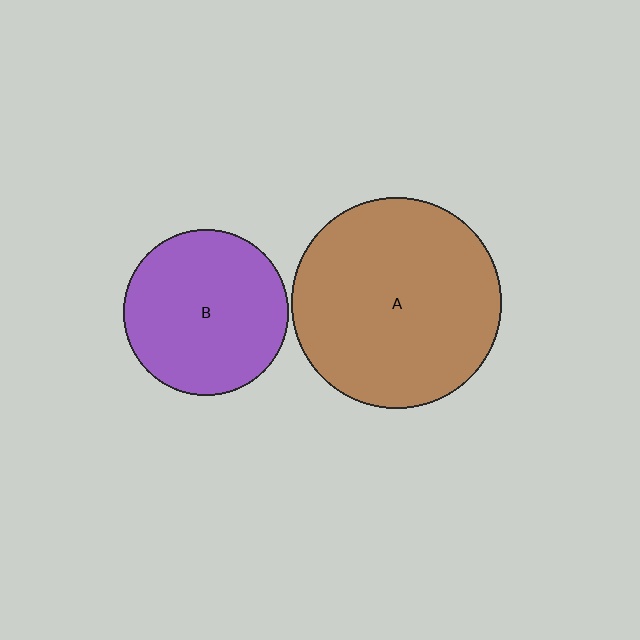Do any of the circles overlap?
No, none of the circles overlap.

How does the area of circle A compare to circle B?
Approximately 1.6 times.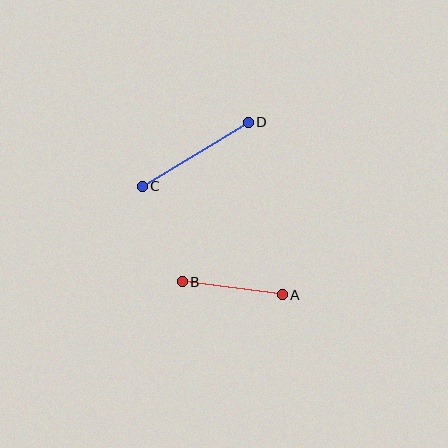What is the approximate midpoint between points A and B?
The midpoint is at approximately (232, 288) pixels.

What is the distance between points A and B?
The distance is approximately 101 pixels.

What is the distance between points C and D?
The distance is approximately 124 pixels.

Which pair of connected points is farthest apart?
Points C and D are farthest apart.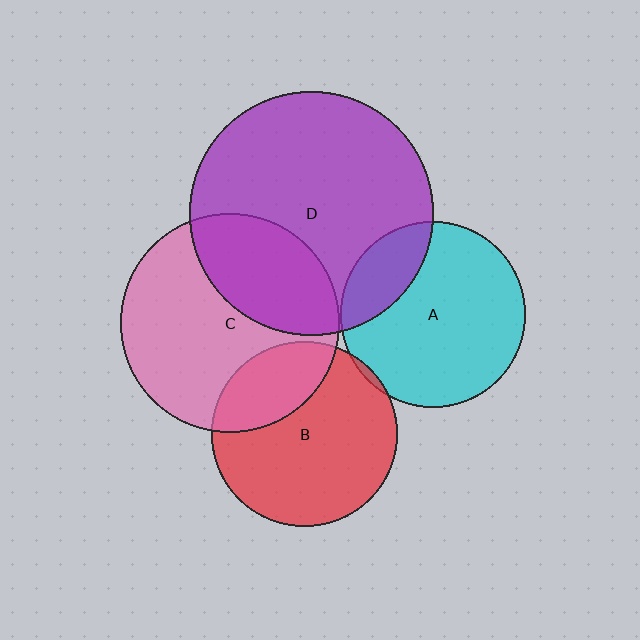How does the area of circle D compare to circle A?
Approximately 1.7 times.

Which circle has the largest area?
Circle D (purple).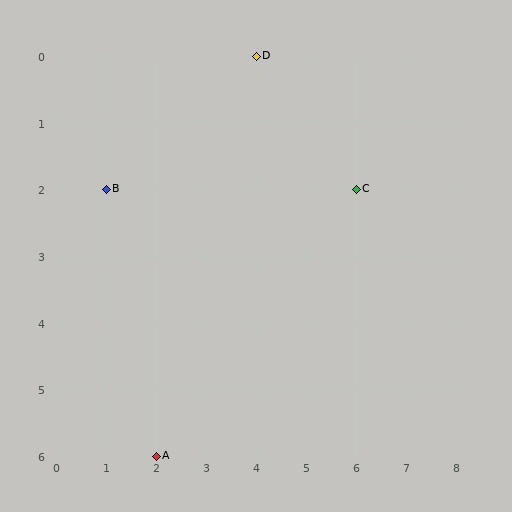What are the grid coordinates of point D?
Point D is at grid coordinates (4, 0).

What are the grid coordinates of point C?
Point C is at grid coordinates (6, 2).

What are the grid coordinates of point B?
Point B is at grid coordinates (1, 2).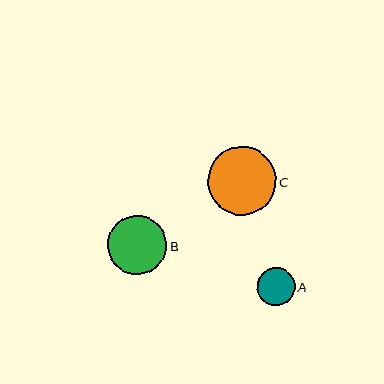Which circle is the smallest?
Circle A is the smallest with a size of approximately 38 pixels.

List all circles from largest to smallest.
From largest to smallest: C, B, A.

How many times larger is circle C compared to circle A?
Circle C is approximately 1.8 times the size of circle A.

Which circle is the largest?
Circle C is the largest with a size of approximately 69 pixels.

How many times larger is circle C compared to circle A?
Circle C is approximately 1.8 times the size of circle A.